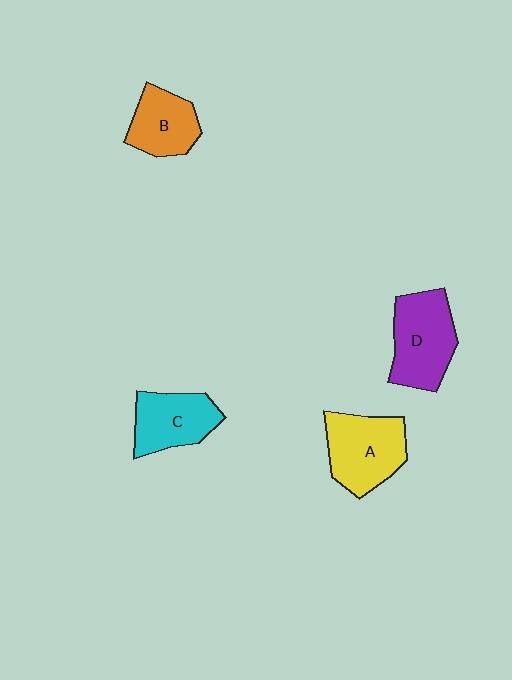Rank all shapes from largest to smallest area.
From largest to smallest: D (purple), A (yellow), C (cyan), B (orange).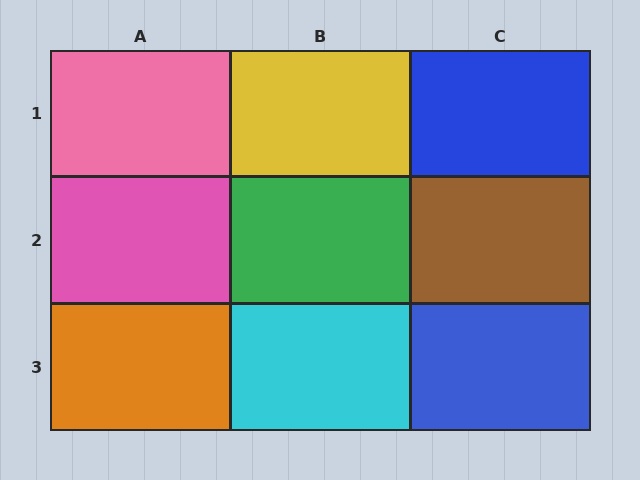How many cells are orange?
1 cell is orange.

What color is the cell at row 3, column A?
Orange.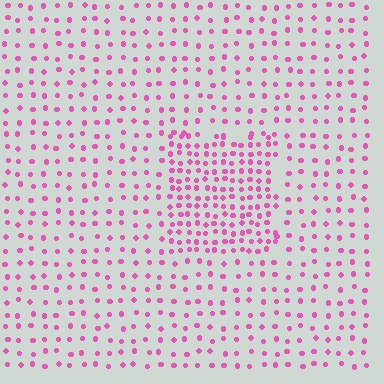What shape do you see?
I see a rectangle.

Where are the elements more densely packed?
The elements are more densely packed inside the rectangle boundary.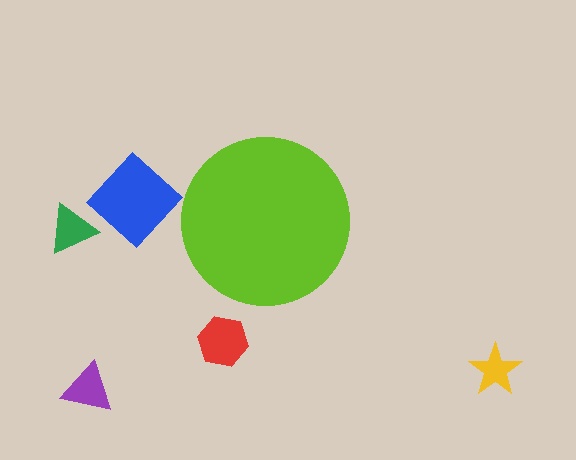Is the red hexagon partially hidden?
No, the red hexagon is fully visible.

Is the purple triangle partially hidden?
No, the purple triangle is fully visible.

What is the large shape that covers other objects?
A lime circle.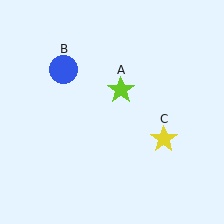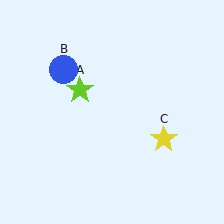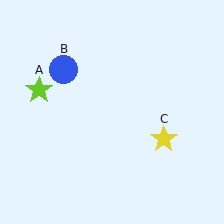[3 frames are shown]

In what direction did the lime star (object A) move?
The lime star (object A) moved left.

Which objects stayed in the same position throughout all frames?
Blue circle (object B) and yellow star (object C) remained stationary.